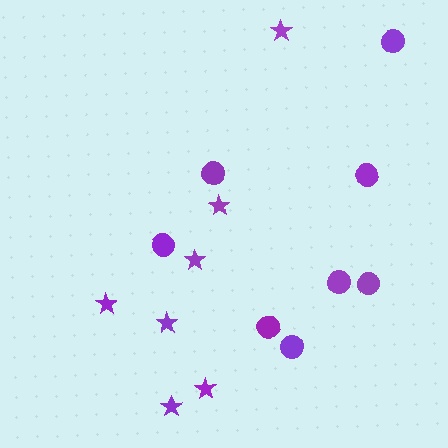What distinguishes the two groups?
There are 2 groups: one group of stars (7) and one group of circles (8).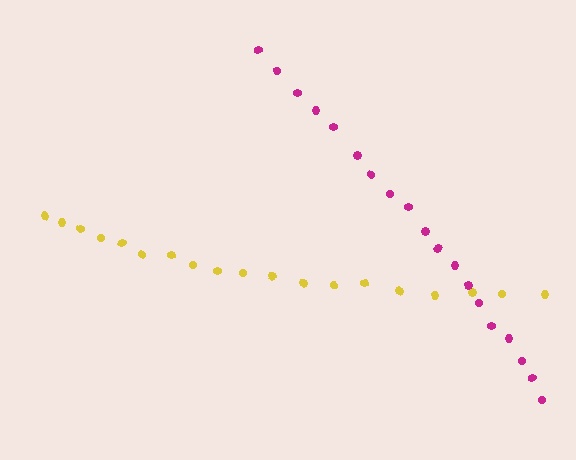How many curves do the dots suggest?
There are 2 distinct paths.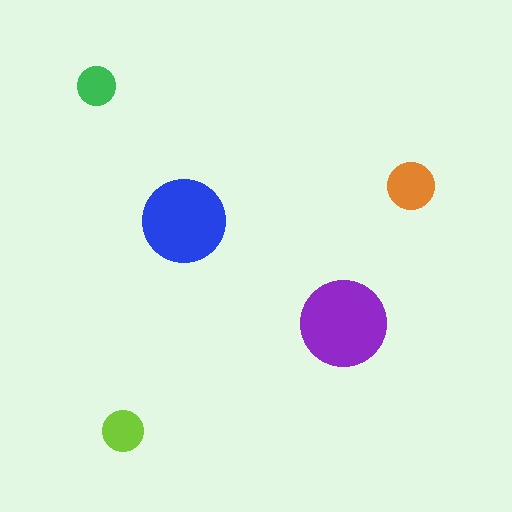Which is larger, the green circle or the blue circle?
The blue one.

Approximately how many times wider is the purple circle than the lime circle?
About 2 times wider.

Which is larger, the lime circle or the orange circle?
The orange one.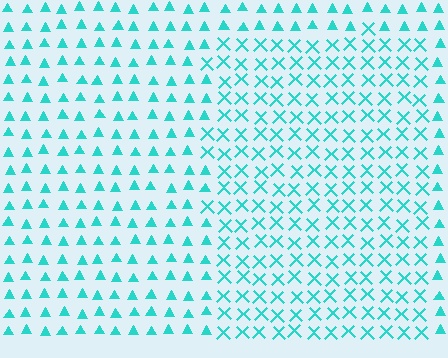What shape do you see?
I see a rectangle.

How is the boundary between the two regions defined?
The boundary is defined by a change in element shape: X marks inside vs. triangles outside. All elements share the same color and spacing.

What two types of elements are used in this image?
The image uses X marks inside the rectangle region and triangles outside it.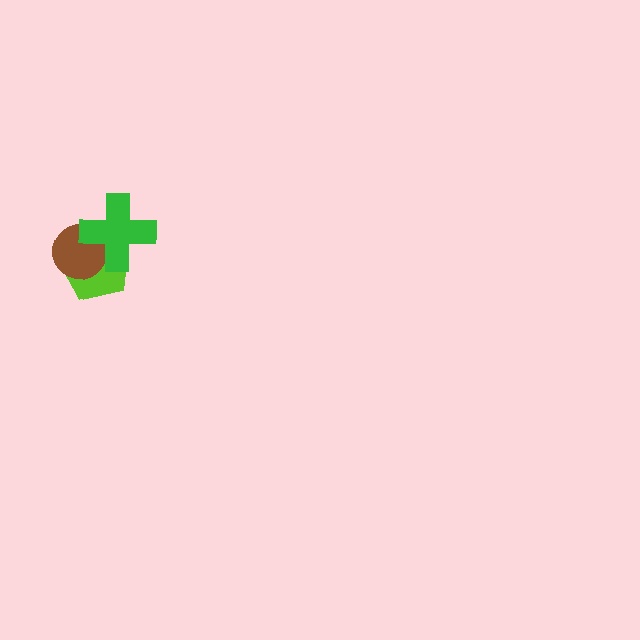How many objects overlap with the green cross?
2 objects overlap with the green cross.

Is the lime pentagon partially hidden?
Yes, it is partially covered by another shape.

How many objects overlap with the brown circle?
2 objects overlap with the brown circle.